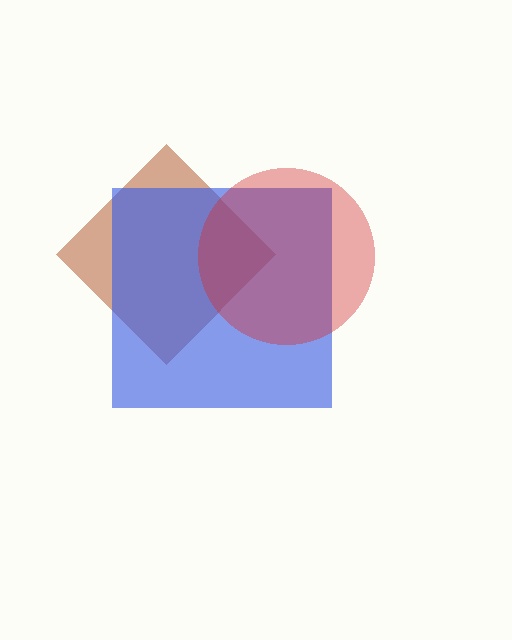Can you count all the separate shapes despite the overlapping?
Yes, there are 3 separate shapes.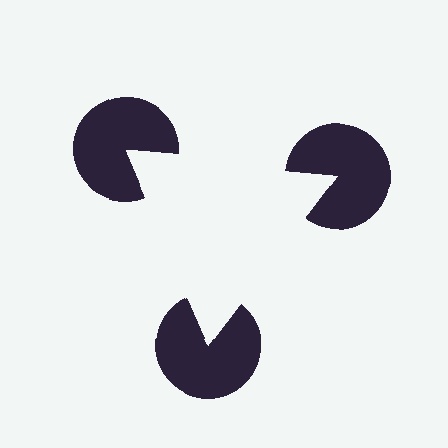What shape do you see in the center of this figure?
An illusory triangle — its edges are inferred from the aligned wedge cuts in the pac-man discs, not physically drawn.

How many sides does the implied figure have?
3 sides.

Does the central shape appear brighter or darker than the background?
It typically appears slightly brighter than the background, even though no actual brightness change is drawn.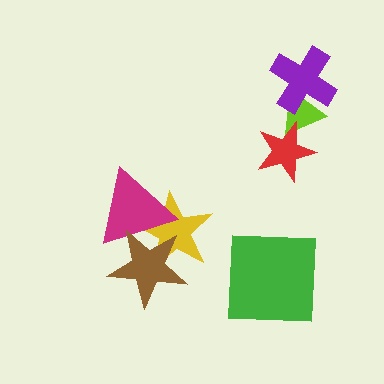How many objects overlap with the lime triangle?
2 objects overlap with the lime triangle.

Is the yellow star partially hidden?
Yes, it is partially covered by another shape.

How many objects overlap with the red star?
1 object overlaps with the red star.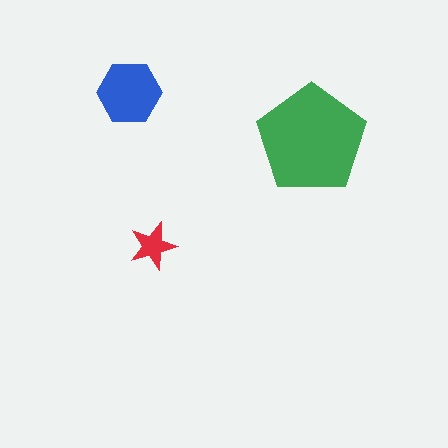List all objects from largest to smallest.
The green pentagon, the blue hexagon, the red star.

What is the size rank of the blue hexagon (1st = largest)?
2nd.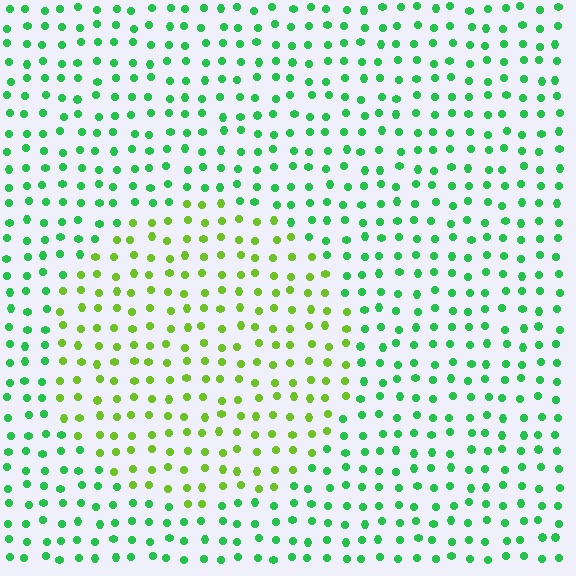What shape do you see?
I see a circle.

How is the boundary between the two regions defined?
The boundary is defined purely by a slight shift in hue (about 42 degrees). Spacing, size, and orientation are identical on both sides.